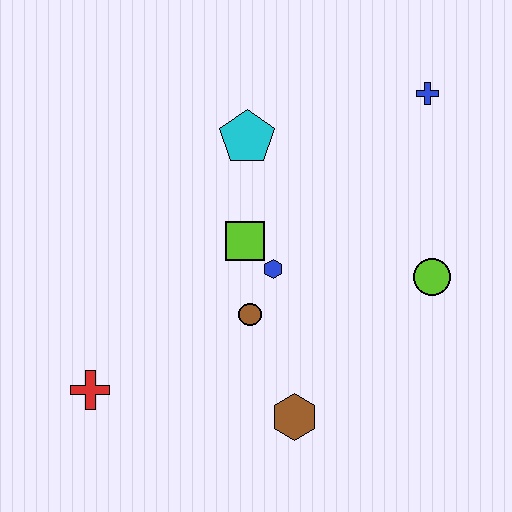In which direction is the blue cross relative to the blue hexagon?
The blue cross is above the blue hexagon.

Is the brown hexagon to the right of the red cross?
Yes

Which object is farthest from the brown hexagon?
The blue cross is farthest from the brown hexagon.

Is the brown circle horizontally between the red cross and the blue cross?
Yes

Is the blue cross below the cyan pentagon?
No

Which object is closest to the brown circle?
The blue hexagon is closest to the brown circle.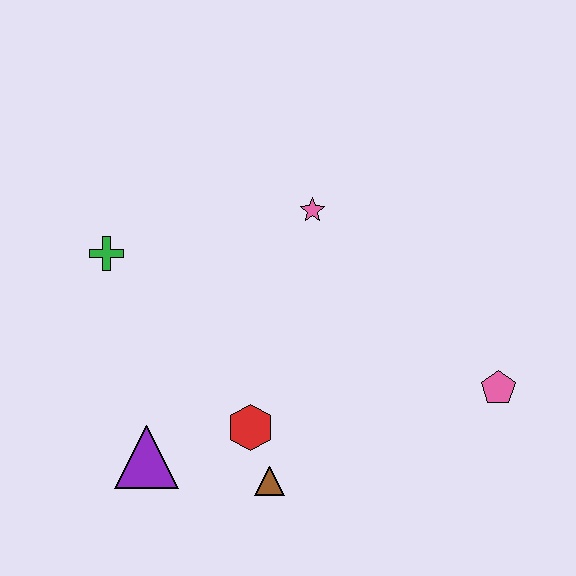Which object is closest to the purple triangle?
The red hexagon is closest to the purple triangle.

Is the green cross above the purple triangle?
Yes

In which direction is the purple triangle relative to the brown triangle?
The purple triangle is to the left of the brown triangle.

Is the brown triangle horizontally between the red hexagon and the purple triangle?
No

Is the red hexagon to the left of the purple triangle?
No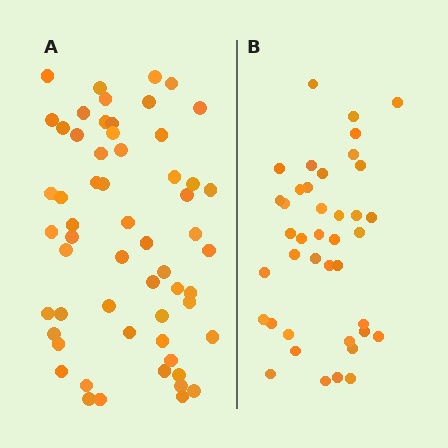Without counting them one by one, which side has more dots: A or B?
Region A (the left region) has more dots.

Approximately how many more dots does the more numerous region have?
Region A has approximately 20 more dots than region B.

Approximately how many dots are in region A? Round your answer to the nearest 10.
About 60 dots. (The exact count is 58, which rounds to 60.)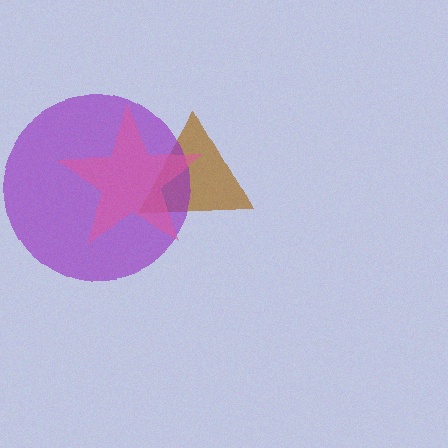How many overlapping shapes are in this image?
There are 3 overlapping shapes in the image.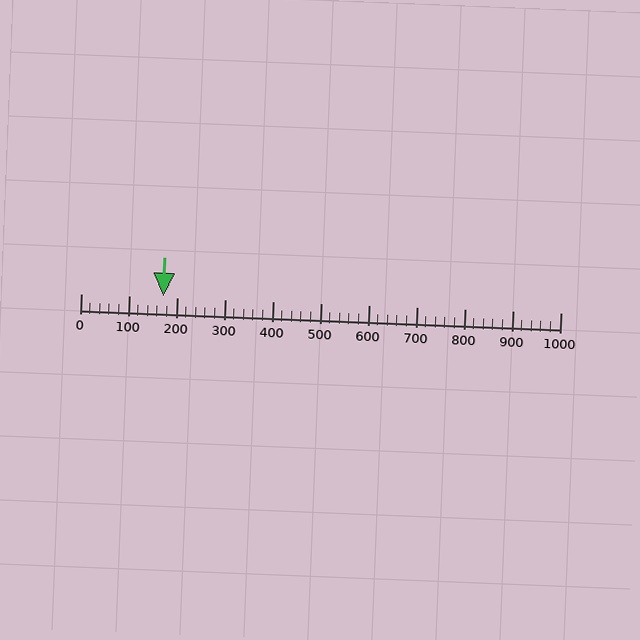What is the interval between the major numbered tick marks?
The major tick marks are spaced 100 units apart.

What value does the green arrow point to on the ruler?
The green arrow points to approximately 172.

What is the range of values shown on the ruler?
The ruler shows values from 0 to 1000.